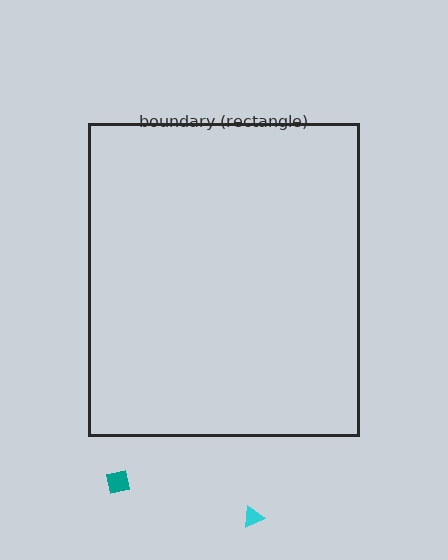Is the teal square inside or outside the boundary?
Outside.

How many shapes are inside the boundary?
0 inside, 2 outside.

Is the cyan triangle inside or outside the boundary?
Outside.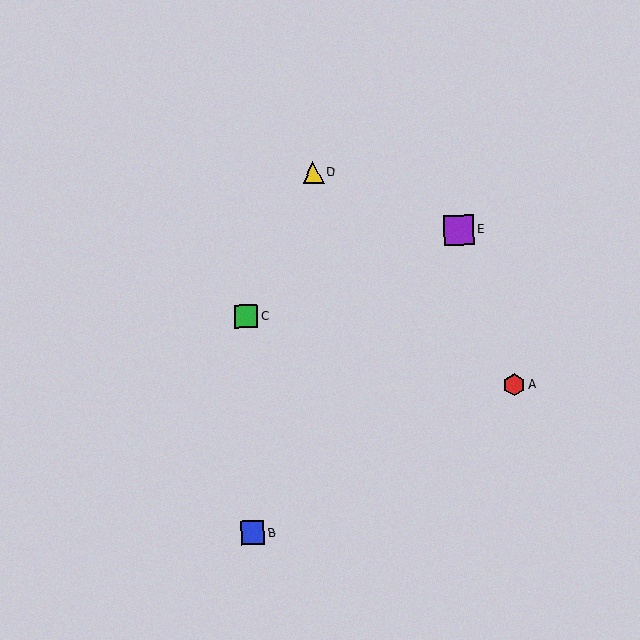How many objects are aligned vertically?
2 objects (B, C) are aligned vertically.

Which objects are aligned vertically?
Objects B, C are aligned vertically.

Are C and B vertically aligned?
Yes, both are at x≈246.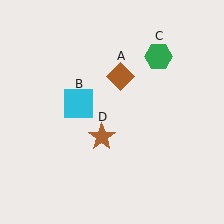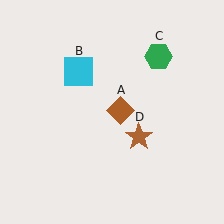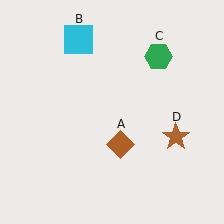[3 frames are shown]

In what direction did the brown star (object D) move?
The brown star (object D) moved right.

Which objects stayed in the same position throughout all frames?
Green hexagon (object C) remained stationary.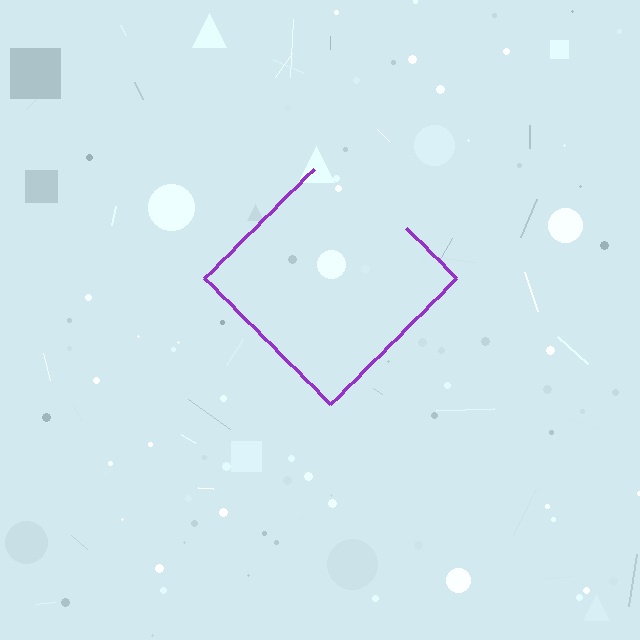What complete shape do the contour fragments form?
The contour fragments form a diamond.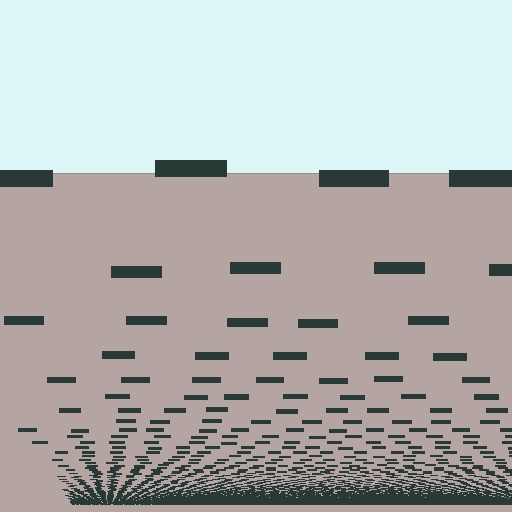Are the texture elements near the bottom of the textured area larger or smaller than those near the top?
Smaller. The gradient is inverted — elements near the bottom are smaller and denser.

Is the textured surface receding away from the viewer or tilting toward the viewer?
The surface appears to tilt toward the viewer. Texture elements get larger and sparser toward the top.